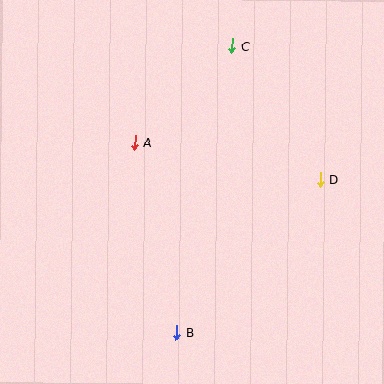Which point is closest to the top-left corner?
Point A is closest to the top-left corner.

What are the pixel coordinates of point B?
Point B is at (176, 332).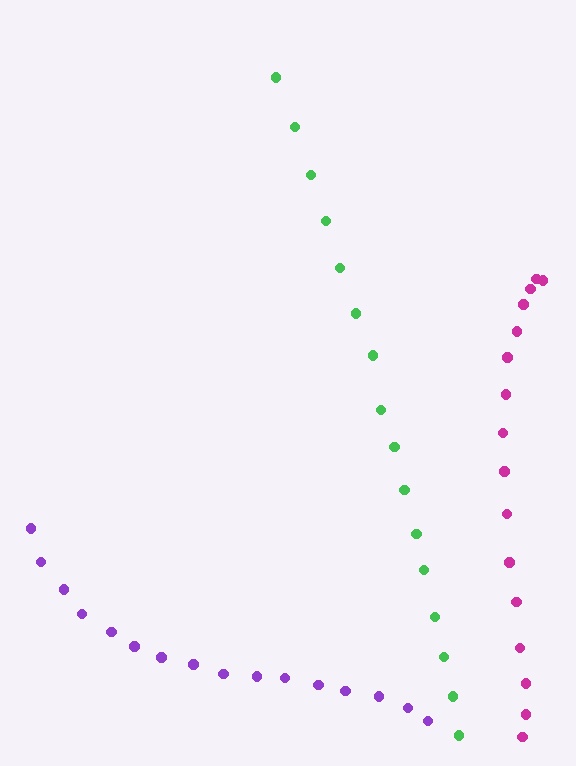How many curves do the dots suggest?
There are 3 distinct paths.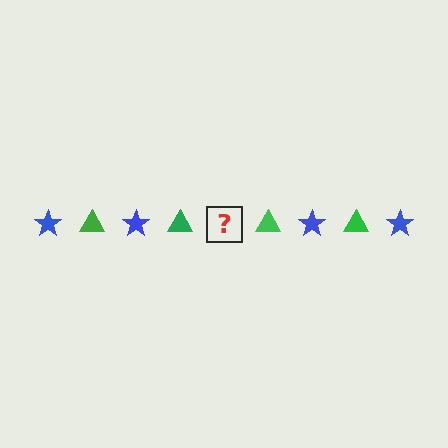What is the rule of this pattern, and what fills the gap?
The rule is that the pattern alternates between blue star and green triangle. The gap should be filled with a blue star.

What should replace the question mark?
The question mark should be replaced with a blue star.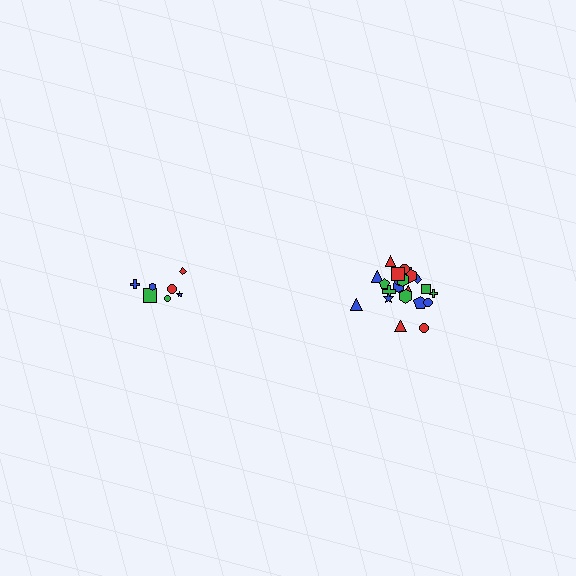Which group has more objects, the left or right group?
The right group.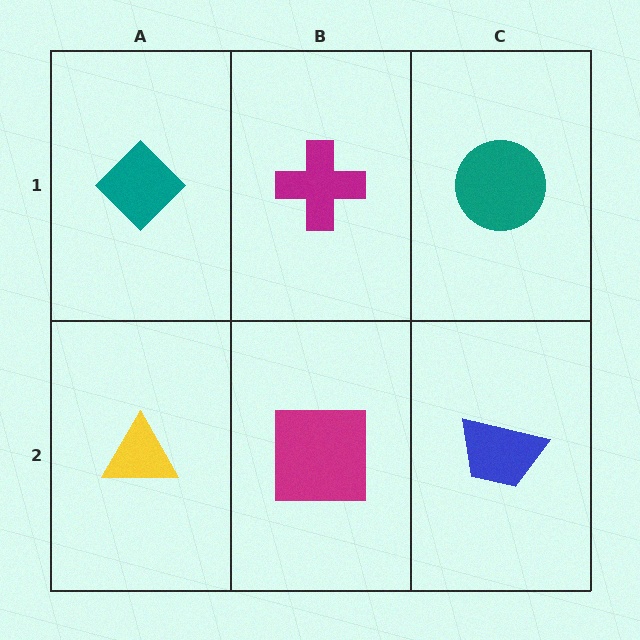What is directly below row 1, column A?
A yellow triangle.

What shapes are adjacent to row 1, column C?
A blue trapezoid (row 2, column C), a magenta cross (row 1, column B).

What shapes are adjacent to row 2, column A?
A teal diamond (row 1, column A), a magenta square (row 2, column B).